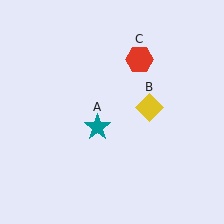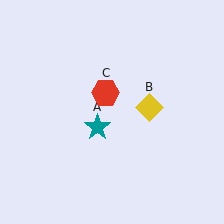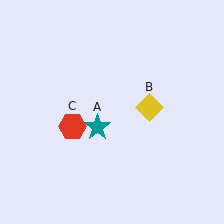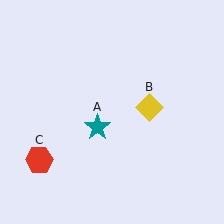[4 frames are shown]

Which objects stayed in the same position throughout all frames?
Teal star (object A) and yellow diamond (object B) remained stationary.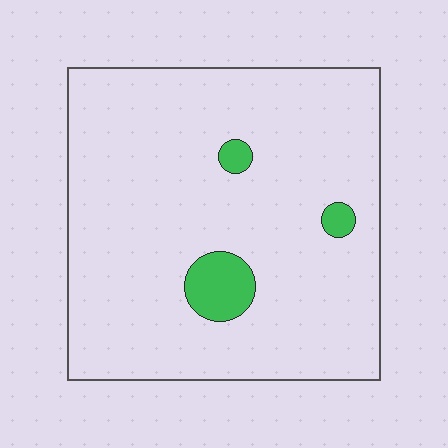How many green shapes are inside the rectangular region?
3.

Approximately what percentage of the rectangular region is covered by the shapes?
Approximately 5%.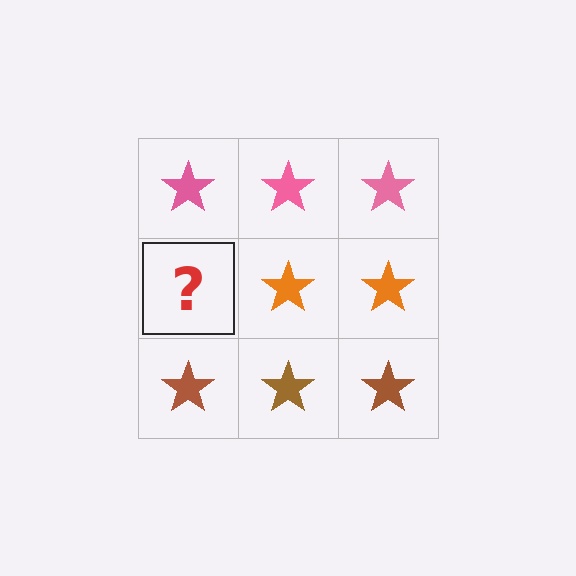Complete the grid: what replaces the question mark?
The question mark should be replaced with an orange star.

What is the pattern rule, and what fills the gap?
The rule is that each row has a consistent color. The gap should be filled with an orange star.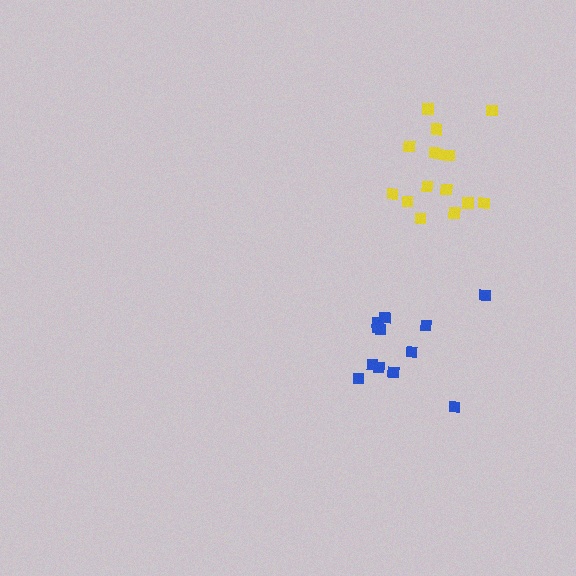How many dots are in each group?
Group 1: 15 dots, Group 2: 12 dots (27 total).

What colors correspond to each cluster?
The clusters are colored: yellow, blue.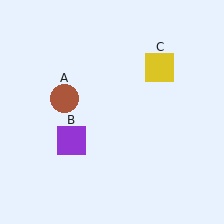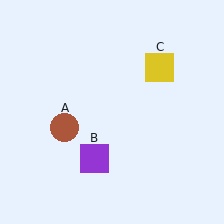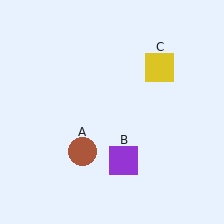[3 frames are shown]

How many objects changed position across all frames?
2 objects changed position: brown circle (object A), purple square (object B).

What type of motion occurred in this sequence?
The brown circle (object A), purple square (object B) rotated counterclockwise around the center of the scene.